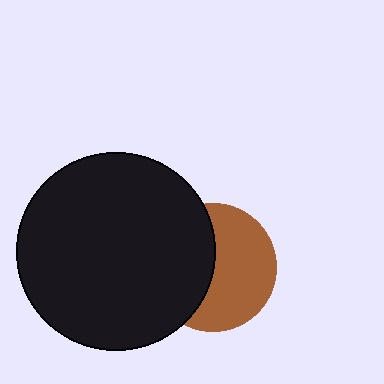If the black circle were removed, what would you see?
You would see the complete brown circle.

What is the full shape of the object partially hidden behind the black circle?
The partially hidden object is a brown circle.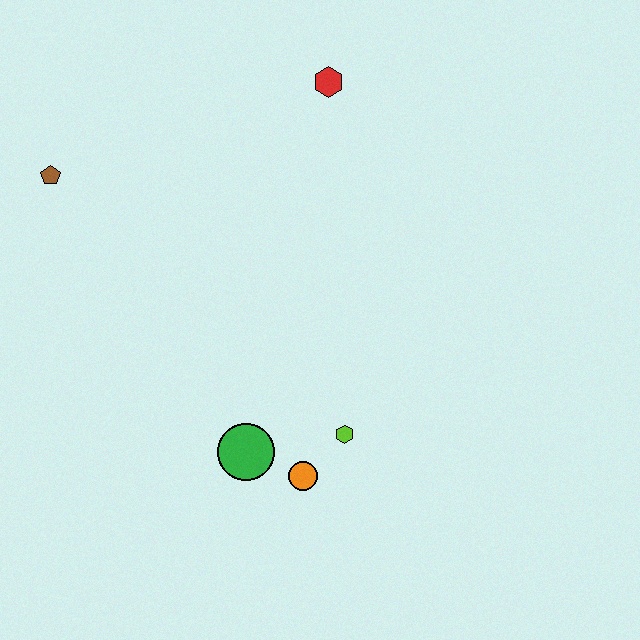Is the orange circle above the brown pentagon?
No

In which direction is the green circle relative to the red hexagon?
The green circle is below the red hexagon.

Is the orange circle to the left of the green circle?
No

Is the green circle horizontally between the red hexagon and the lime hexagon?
No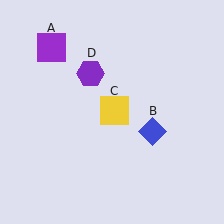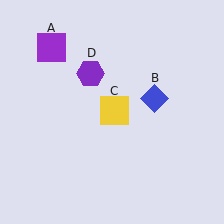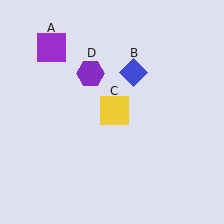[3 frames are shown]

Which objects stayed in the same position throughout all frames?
Purple square (object A) and yellow square (object C) and purple hexagon (object D) remained stationary.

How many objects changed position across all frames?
1 object changed position: blue diamond (object B).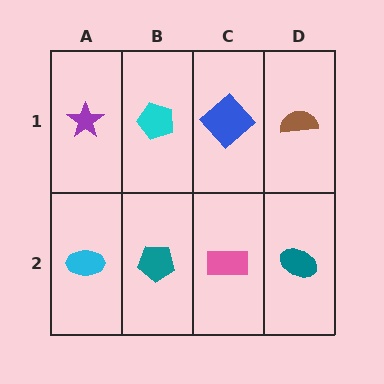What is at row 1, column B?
A cyan pentagon.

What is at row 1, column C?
A blue diamond.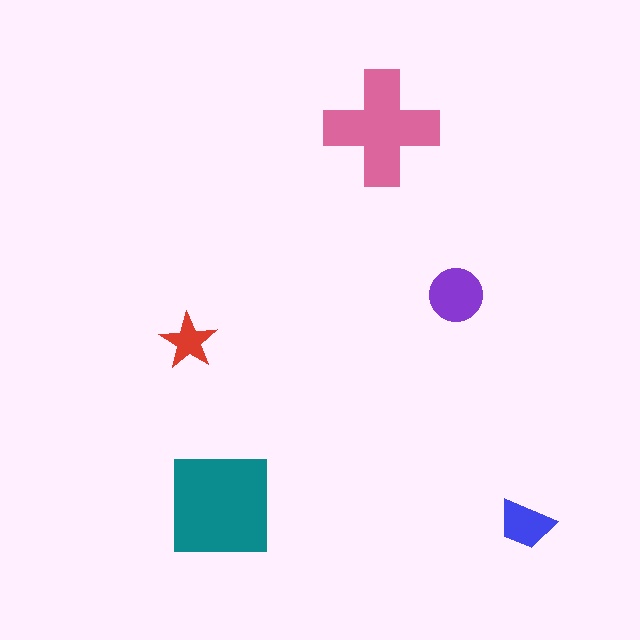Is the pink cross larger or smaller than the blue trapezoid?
Larger.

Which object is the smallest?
The red star.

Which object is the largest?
The teal square.